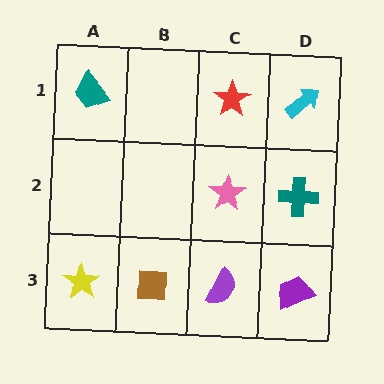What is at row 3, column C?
A purple semicircle.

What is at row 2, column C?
A pink star.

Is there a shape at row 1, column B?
No, that cell is empty.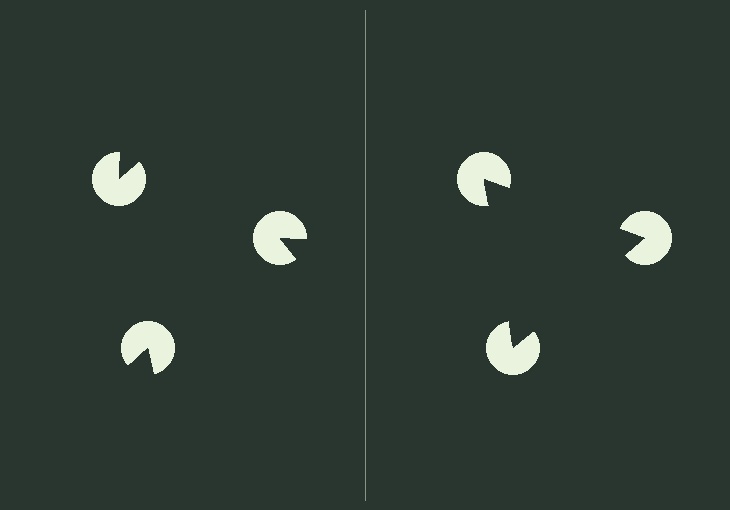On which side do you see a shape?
An illusory triangle appears on the right side. On the left side the wedge cuts are rotated, so no coherent shape forms.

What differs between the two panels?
The pac-man discs are positioned identically on both sides; only the wedge orientations differ. On the right they align to a triangle; on the left they are misaligned.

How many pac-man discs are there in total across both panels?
6 — 3 on each side.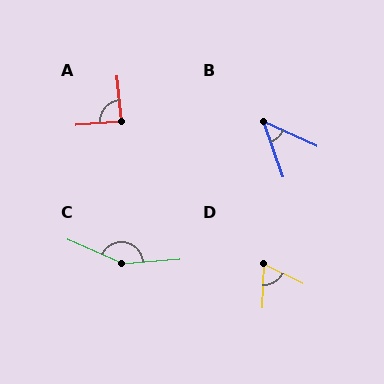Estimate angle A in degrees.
Approximately 89 degrees.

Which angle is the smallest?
B, at approximately 46 degrees.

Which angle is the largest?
C, at approximately 152 degrees.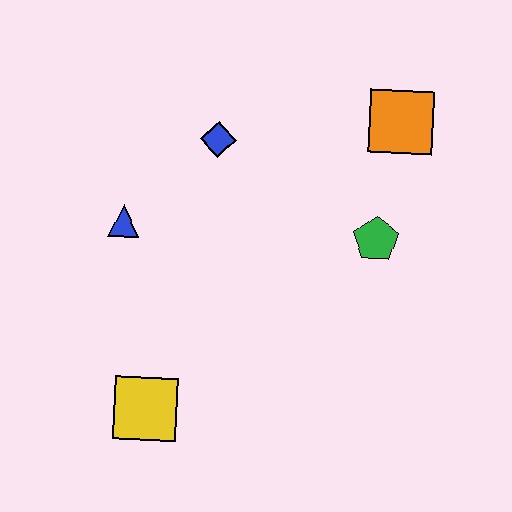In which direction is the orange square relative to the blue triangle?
The orange square is to the right of the blue triangle.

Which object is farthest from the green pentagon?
The yellow square is farthest from the green pentagon.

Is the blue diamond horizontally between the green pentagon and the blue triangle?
Yes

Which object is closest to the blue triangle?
The blue diamond is closest to the blue triangle.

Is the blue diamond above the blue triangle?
Yes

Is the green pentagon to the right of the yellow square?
Yes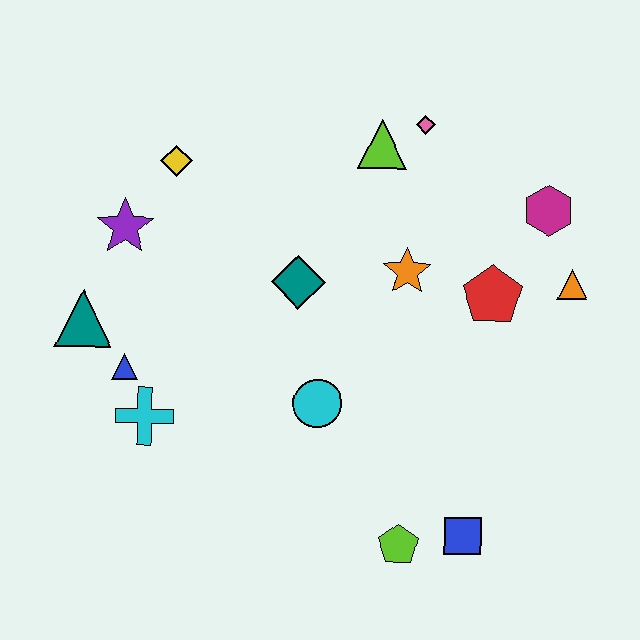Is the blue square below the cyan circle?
Yes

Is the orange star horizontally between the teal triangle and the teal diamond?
No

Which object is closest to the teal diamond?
The orange star is closest to the teal diamond.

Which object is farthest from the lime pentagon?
The yellow diamond is farthest from the lime pentagon.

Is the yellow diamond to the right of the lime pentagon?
No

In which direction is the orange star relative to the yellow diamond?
The orange star is to the right of the yellow diamond.